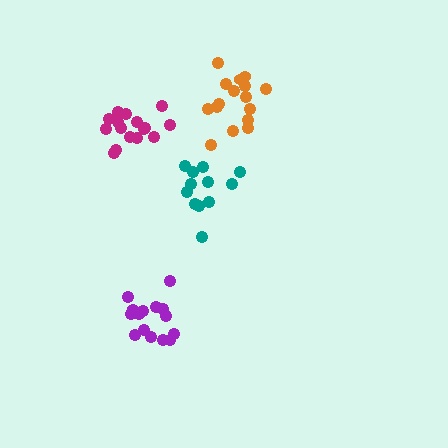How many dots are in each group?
Group 1: 16 dots, Group 2: 16 dots, Group 3: 12 dots, Group 4: 15 dots (59 total).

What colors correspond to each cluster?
The clusters are colored: magenta, orange, teal, purple.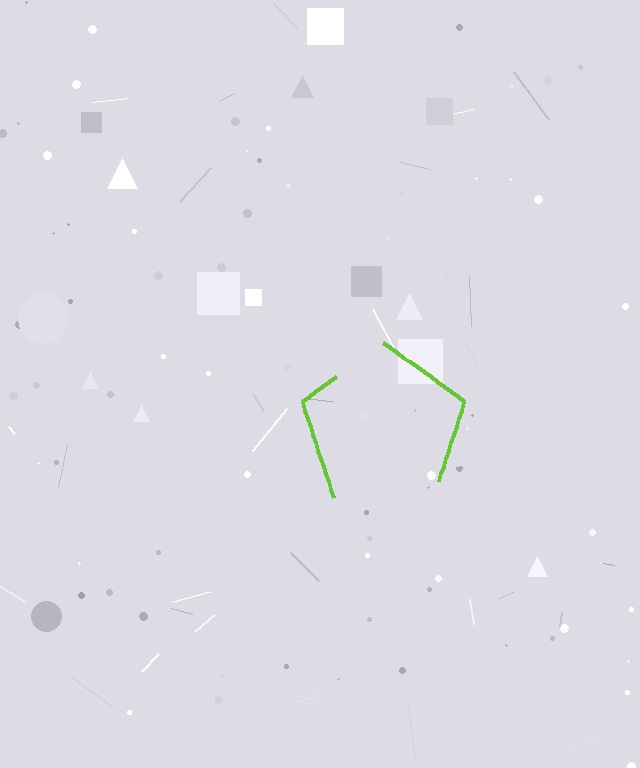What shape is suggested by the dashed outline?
The dashed outline suggests a pentagon.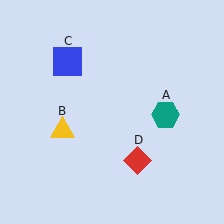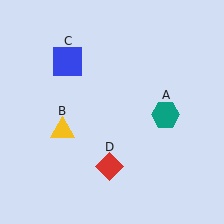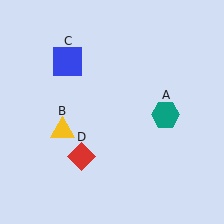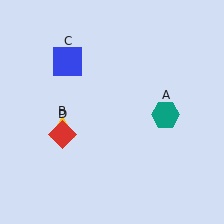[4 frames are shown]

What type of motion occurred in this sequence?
The red diamond (object D) rotated clockwise around the center of the scene.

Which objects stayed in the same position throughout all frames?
Teal hexagon (object A) and yellow triangle (object B) and blue square (object C) remained stationary.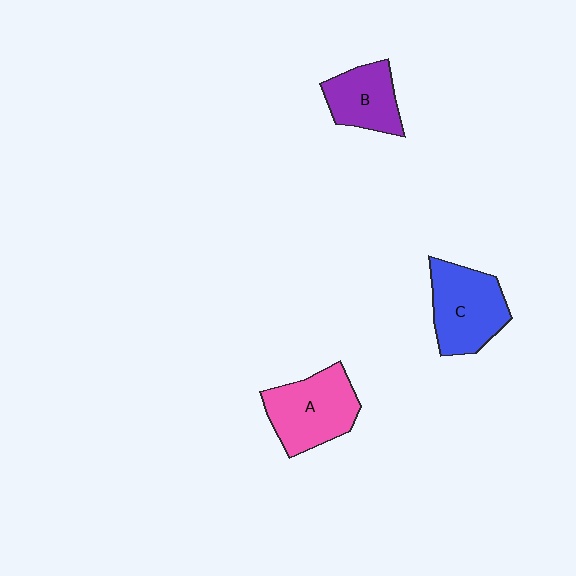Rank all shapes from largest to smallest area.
From largest to smallest: C (blue), A (pink), B (purple).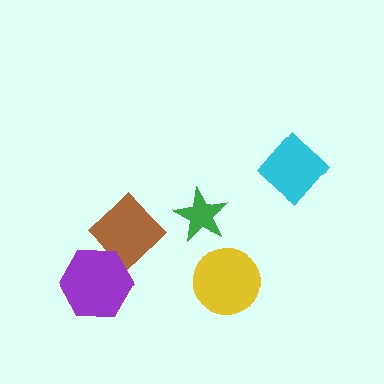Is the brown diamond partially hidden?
Yes, it is partially covered by another shape.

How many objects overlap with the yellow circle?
0 objects overlap with the yellow circle.